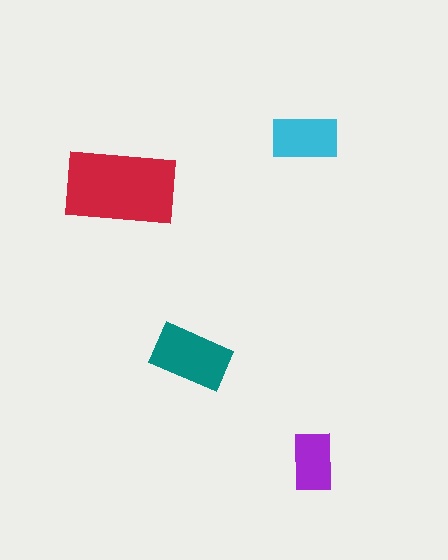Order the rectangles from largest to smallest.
the red one, the teal one, the cyan one, the purple one.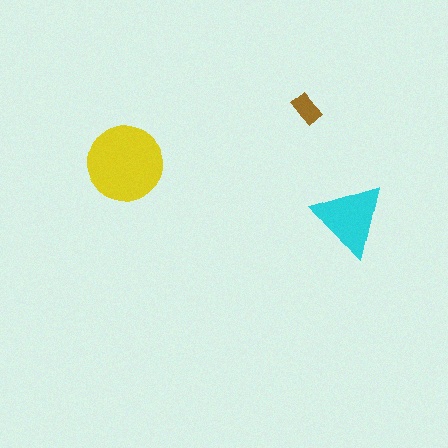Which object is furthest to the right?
The cyan triangle is rightmost.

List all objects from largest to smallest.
The yellow circle, the cyan triangle, the brown rectangle.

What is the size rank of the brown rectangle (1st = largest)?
3rd.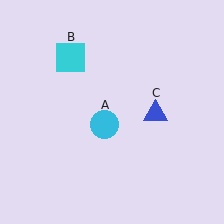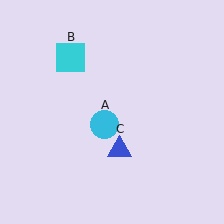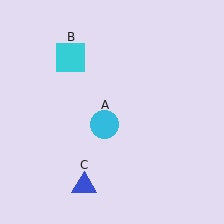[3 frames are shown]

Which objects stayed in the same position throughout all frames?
Cyan circle (object A) and cyan square (object B) remained stationary.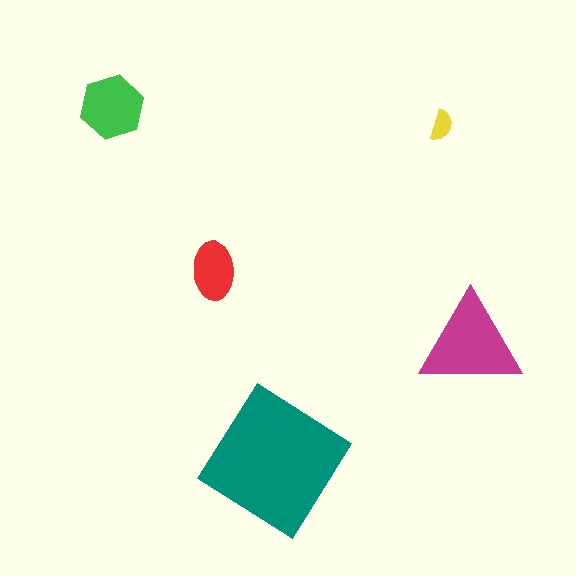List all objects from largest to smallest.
The teal diamond, the magenta triangle, the green hexagon, the red ellipse, the yellow semicircle.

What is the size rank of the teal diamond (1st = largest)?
1st.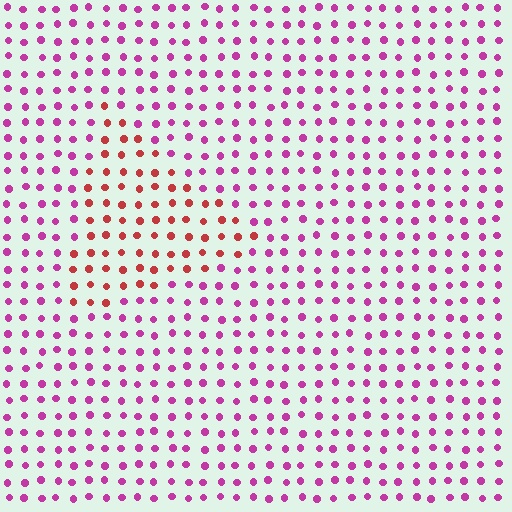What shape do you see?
I see a triangle.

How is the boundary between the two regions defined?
The boundary is defined purely by a slight shift in hue (about 45 degrees). Spacing, size, and orientation are identical on both sides.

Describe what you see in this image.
The image is filled with small magenta elements in a uniform arrangement. A triangle-shaped region is visible where the elements are tinted to a slightly different hue, forming a subtle color boundary.